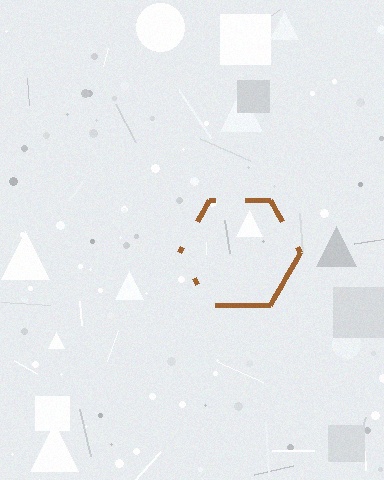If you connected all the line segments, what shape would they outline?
They would outline a hexagon.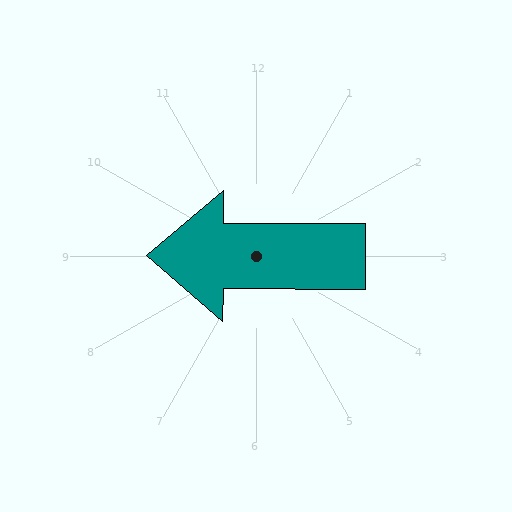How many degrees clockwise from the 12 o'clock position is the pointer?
Approximately 270 degrees.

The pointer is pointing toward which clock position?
Roughly 9 o'clock.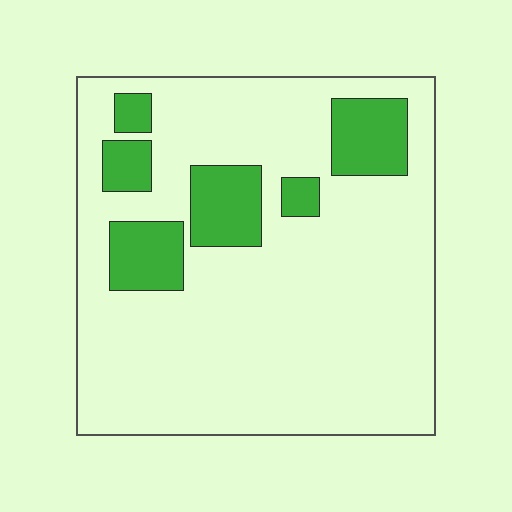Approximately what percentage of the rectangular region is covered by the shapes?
Approximately 20%.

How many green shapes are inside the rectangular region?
6.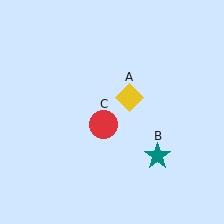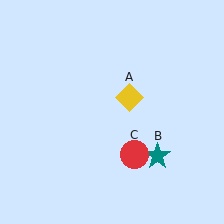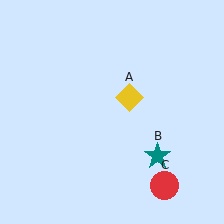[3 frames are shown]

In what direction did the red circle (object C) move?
The red circle (object C) moved down and to the right.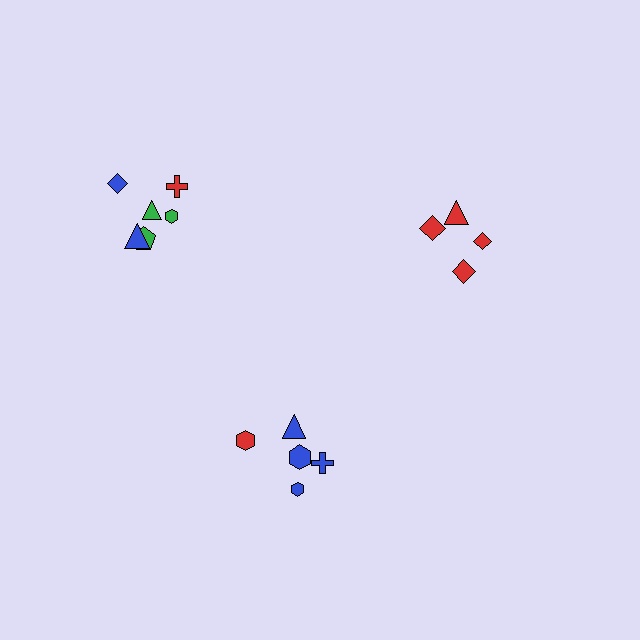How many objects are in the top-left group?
There are 6 objects.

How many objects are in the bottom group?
There are 5 objects.